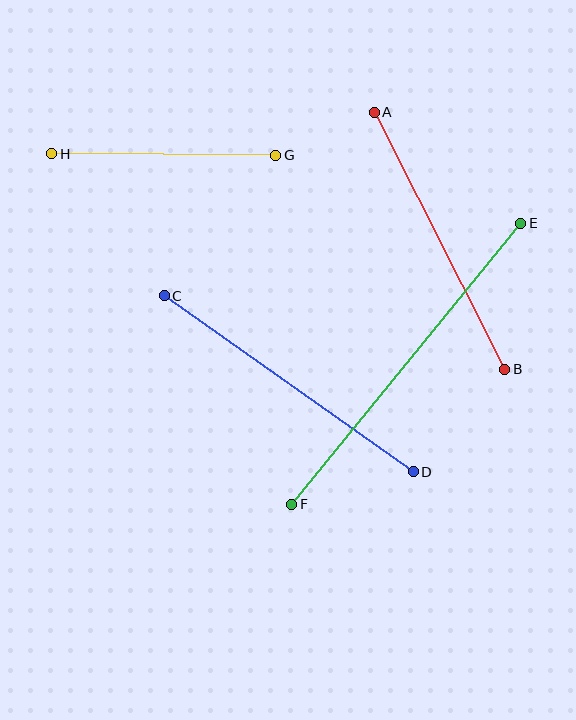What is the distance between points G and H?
The distance is approximately 224 pixels.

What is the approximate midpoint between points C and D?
The midpoint is at approximately (289, 384) pixels.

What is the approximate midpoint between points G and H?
The midpoint is at approximately (164, 155) pixels.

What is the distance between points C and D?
The distance is approximately 305 pixels.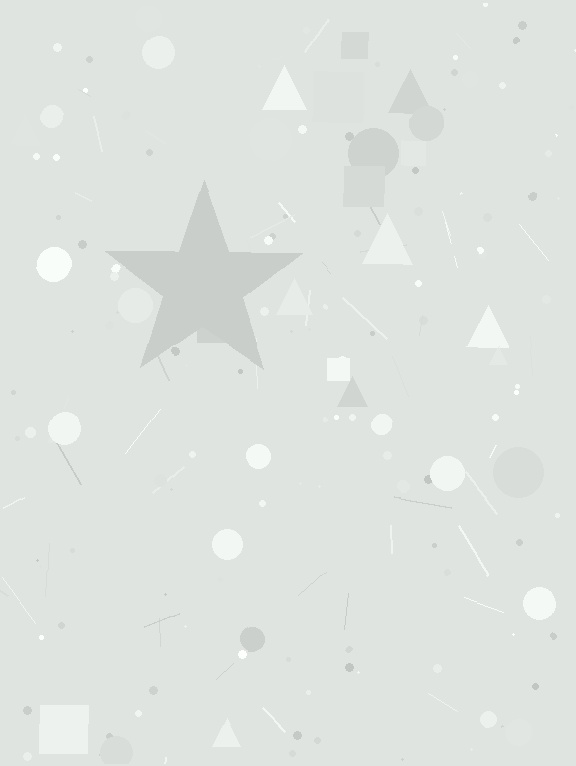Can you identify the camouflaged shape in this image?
The camouflaged shape is a star.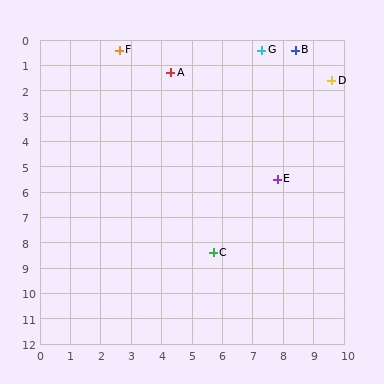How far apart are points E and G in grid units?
Points E and G are about 5.1 grid units apart.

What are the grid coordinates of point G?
Point G is at approximately (7.3, 0.4).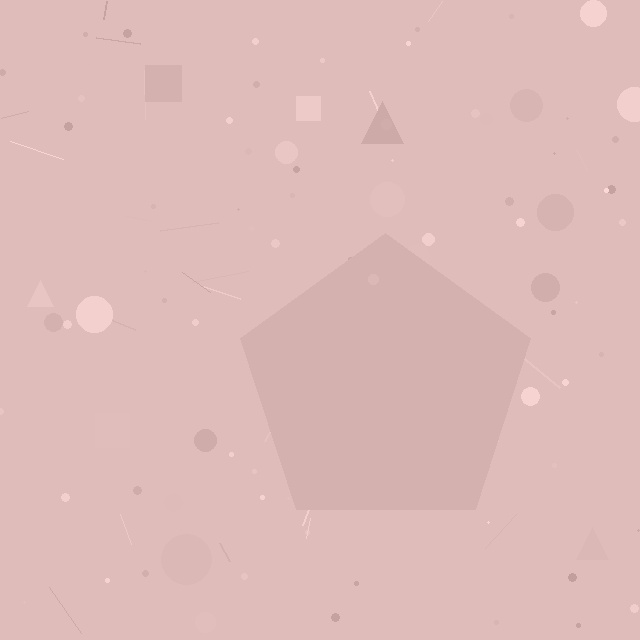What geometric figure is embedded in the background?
A pentagon is embedded in the background.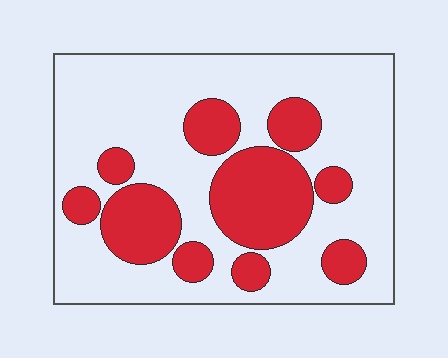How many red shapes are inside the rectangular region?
10.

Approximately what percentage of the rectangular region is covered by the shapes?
Approximately 30%.